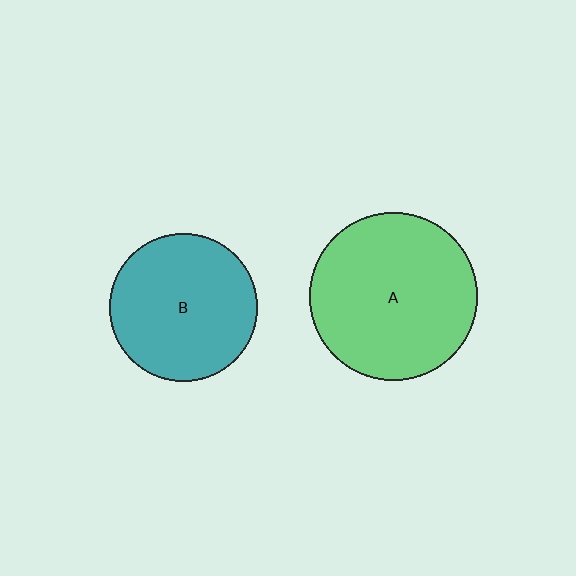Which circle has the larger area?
Circle A (green).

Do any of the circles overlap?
No, none of the circles overlap.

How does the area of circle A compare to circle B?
Approximately 1.3 times.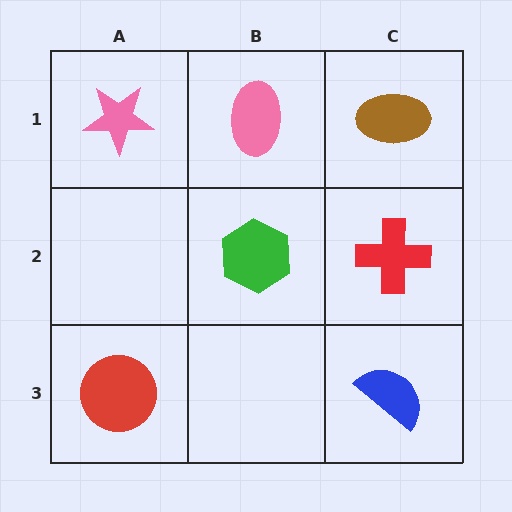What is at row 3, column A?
A red circle.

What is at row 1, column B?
A pink ellipse.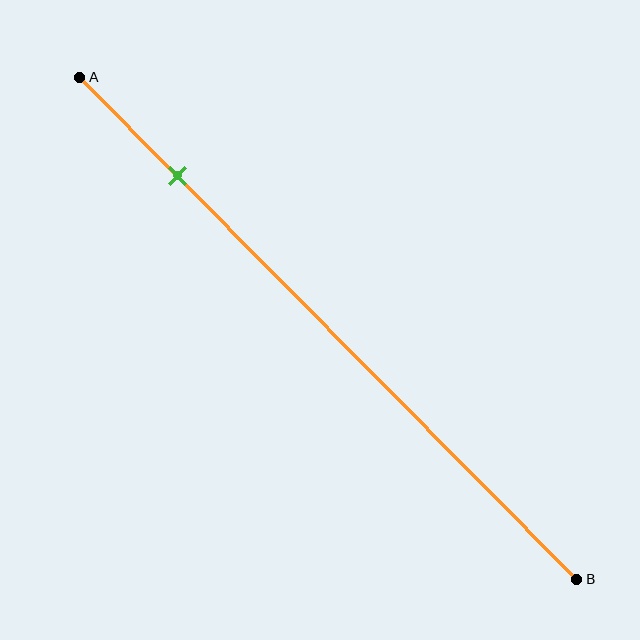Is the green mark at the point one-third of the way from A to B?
No, the mark is at about 20% from A, not at the 33% one-third point.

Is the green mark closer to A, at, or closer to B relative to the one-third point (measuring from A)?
The green mark is closer to point A than the one-third point of segment AB.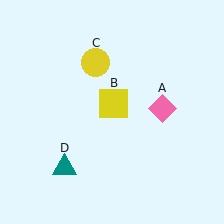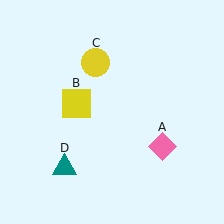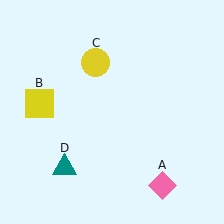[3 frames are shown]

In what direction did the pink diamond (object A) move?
The pink diamond (object A) moved down.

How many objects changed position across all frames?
2 objects changed position: pink diamond (object A), yellow square (object B).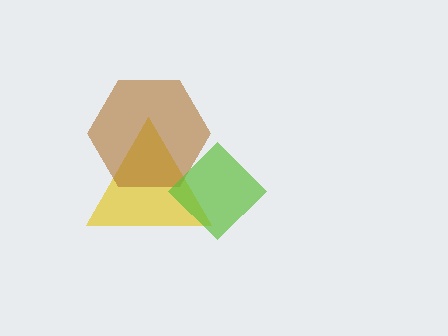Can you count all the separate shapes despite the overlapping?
Yes, there are 3 separate shapes.